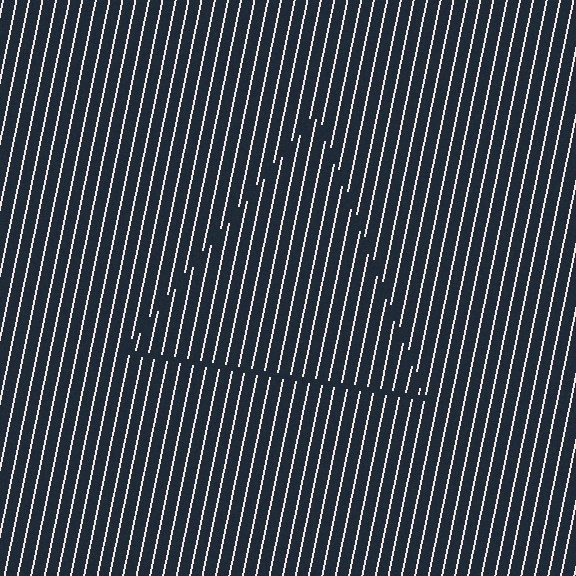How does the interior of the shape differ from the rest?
The interior of the shape contains the same grating, shifted by half a period — the contour is defined by the phase discontinuity where line-ends from the inner and outer gratings abut.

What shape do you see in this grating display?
An illusory triangle. The interior of the shape contains the same grating, shifted by half a period — the contour is defined by the phase discontinuity where line-ends from the inner and outer gratings abut.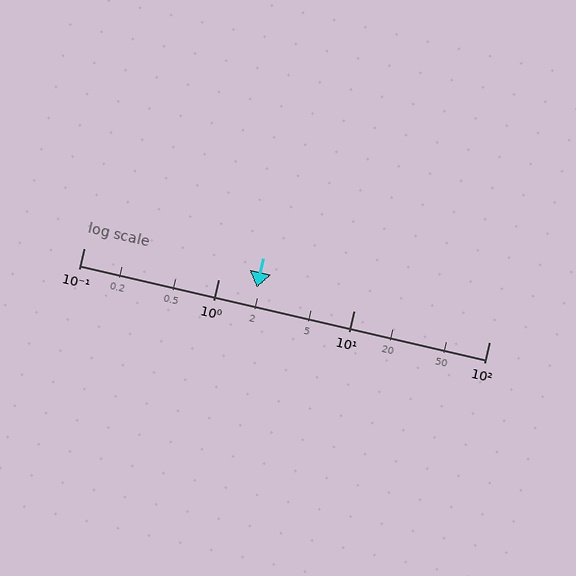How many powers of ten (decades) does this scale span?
The scale spans 3 decades, from 0.1 to 100.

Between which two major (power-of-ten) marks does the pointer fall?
The pointer is between 1 and 10.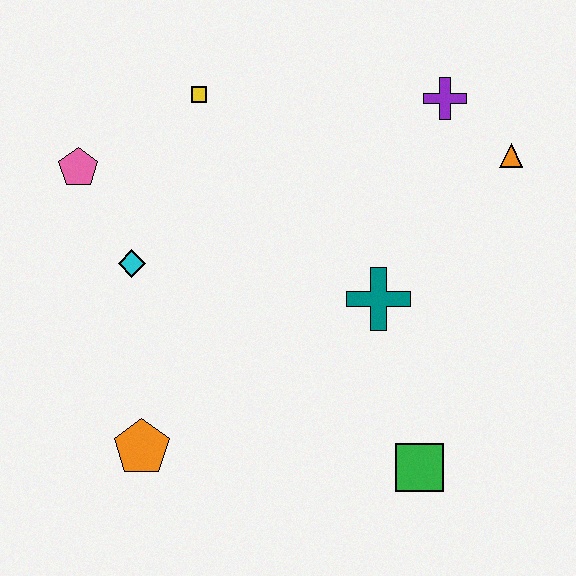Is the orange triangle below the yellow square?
Yes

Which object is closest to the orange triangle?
The purple cross is closest to the orange triangle.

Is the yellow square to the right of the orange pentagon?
Yes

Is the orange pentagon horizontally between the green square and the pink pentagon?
Yes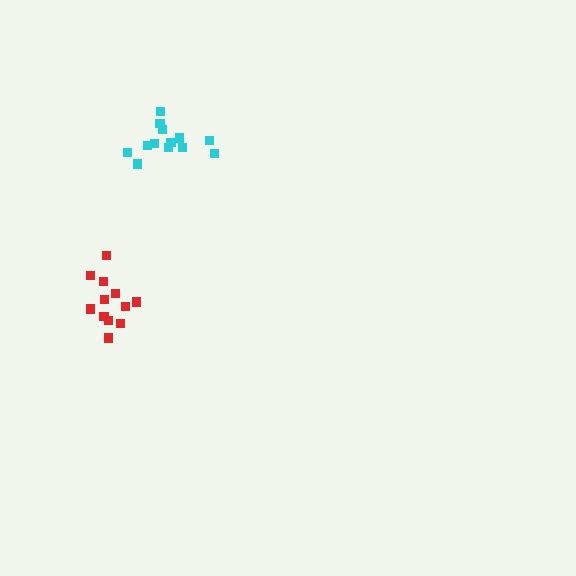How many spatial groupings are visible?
There are 2 spatial groupings.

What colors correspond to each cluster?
The clusters are colored: red, cyan.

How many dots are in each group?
Group 1: 12 dots, Group 2: 13 dots (25 total).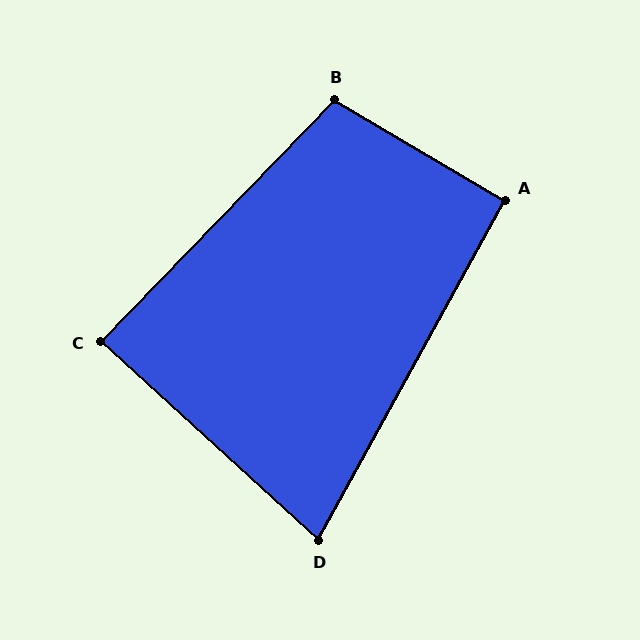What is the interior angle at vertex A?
Approximately 92 degrees (approximately right).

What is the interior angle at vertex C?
Approximately 88 degrees (approximately right).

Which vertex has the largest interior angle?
B, at approximately 104 degrees.